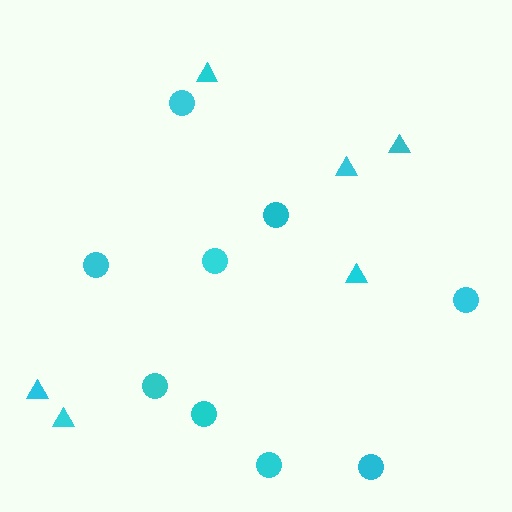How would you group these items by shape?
There are 2 groups: one group of circles (9) and one group of triangles (6).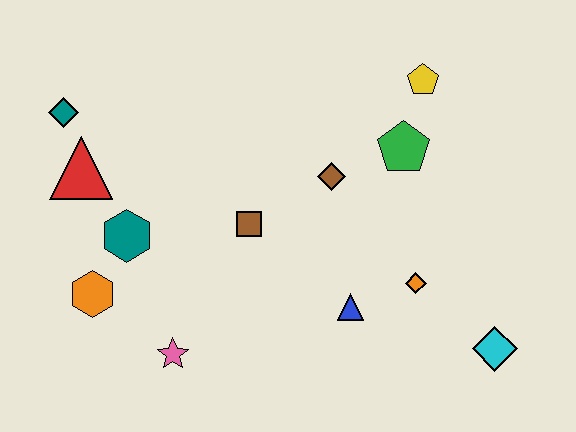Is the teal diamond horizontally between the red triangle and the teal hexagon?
No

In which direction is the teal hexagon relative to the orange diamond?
The teal hexagon is to the left of the orange diamond.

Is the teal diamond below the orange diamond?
No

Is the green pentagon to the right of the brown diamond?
Yes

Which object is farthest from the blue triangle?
The teal diamond is farthest from the blue triangle.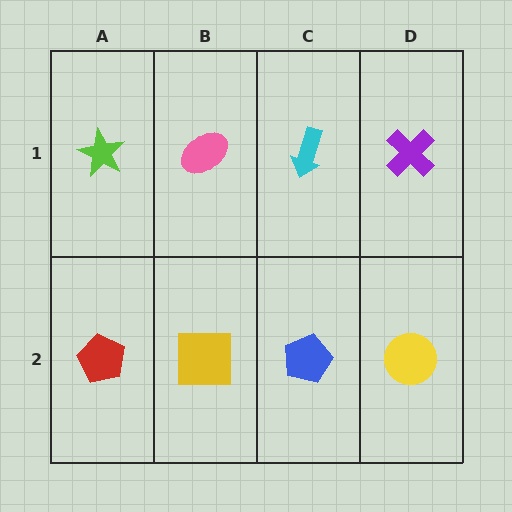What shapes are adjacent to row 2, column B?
A pink ellipse (row 1, column B), a red pentagon (row 2, column A), a blue pentagon (row 2, column C).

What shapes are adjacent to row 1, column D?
A yellow circle (row 2, column D), a cyan arrow (row 1, column C).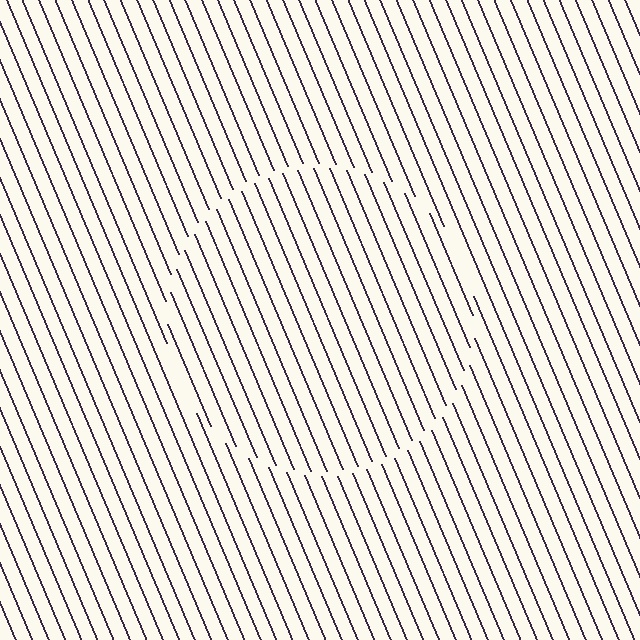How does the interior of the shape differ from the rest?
The interior of the shape contains the same grating, shifted by half a period — the contour is defined by the phase discontinuity where line-ends from the inner and outer gratings abut.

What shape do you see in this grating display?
An illusory circle. The interior of the shape contains the same grating, shifted by half a period — the contour is defined by the phase discontinuity where line-ends from the inner and outer gratings abut.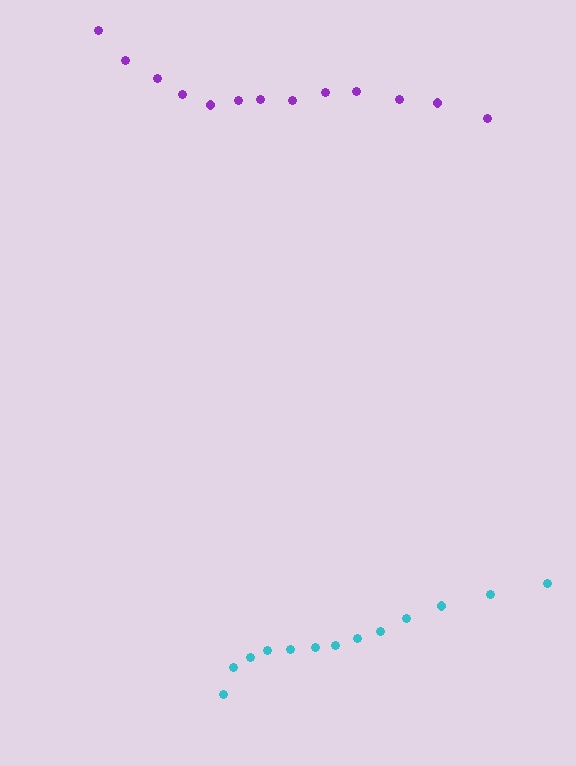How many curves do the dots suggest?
There are 2 distinct paths.